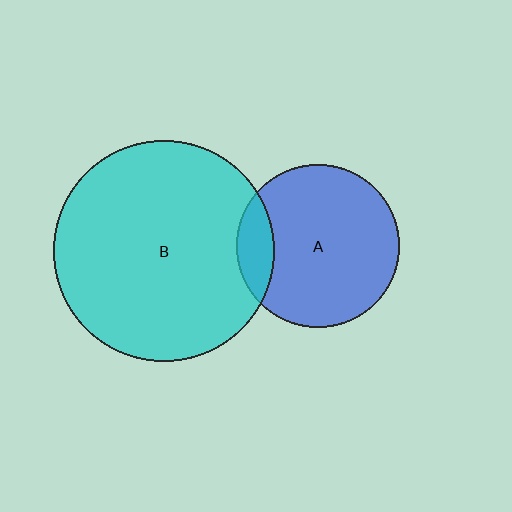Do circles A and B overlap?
Yes.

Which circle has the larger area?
Circle B (cyan).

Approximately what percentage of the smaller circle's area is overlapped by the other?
Approximately 15%.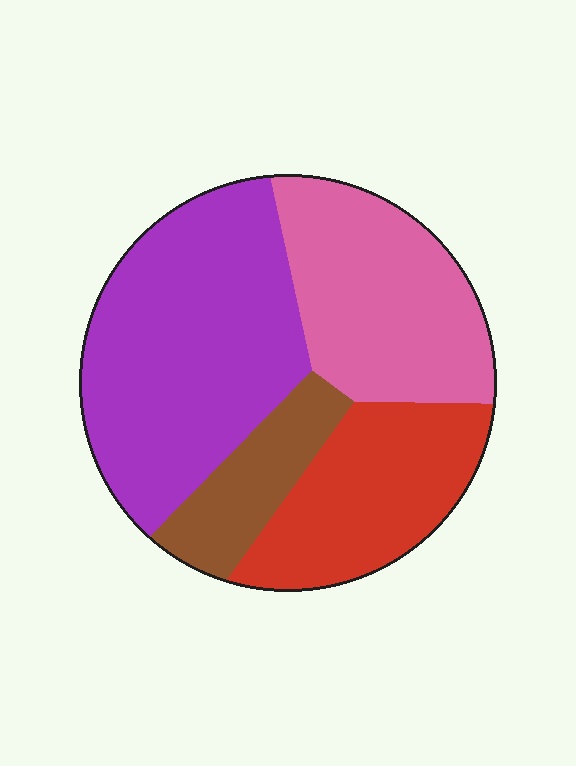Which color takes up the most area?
Purple, at roughly 40%.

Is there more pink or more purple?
Purple.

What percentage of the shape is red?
Red takes up about one fifth (1/5) of the shape.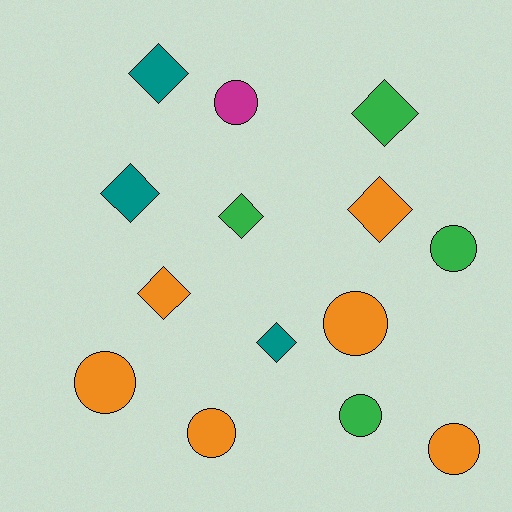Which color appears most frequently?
Orange, with 6 objects.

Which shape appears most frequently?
Circle, with 7 objects.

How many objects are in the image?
There are 14 objects.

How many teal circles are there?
There are no teal circles.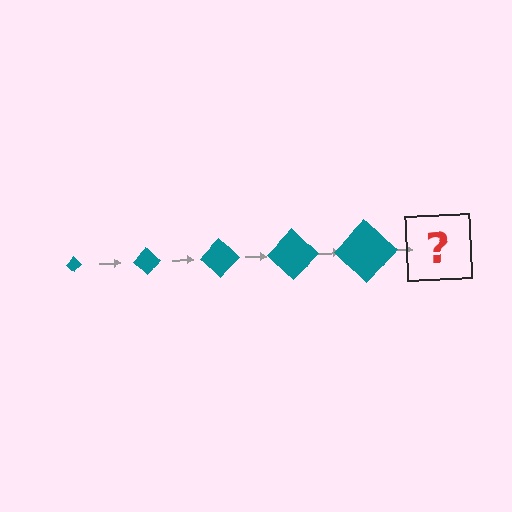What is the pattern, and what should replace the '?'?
The pattern is that the diamond gets progressively larger each step. The '?' should be a teal diamond, larger than the previous one.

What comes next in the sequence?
The next element should be a teal diamond, larger than the previous one.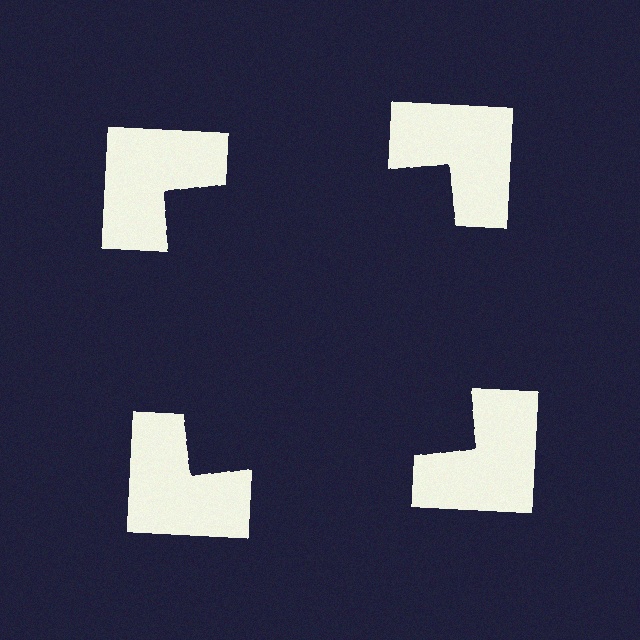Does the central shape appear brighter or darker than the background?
It typically appears slightly darker than the background, even though no actual brightness change is drawn.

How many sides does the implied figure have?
4 sides.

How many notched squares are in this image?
There are 4 — one at each vertex of the illusory square.